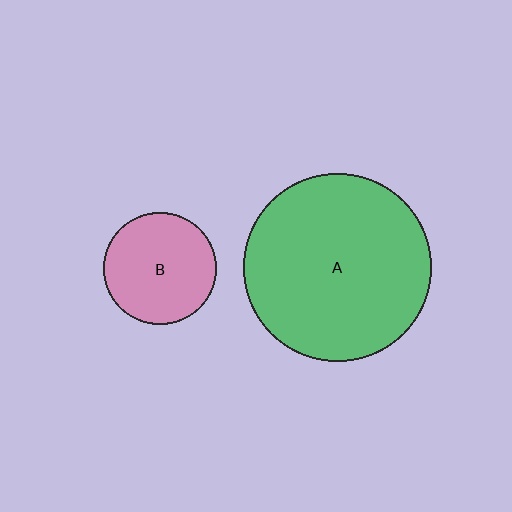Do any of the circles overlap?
No, none of the circles overlap.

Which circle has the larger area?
Circle A (green).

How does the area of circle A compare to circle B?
Approximately 2.8 times.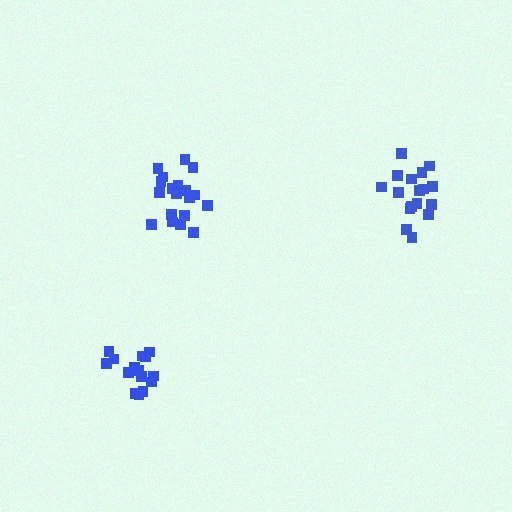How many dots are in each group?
Group 1: 17 dots, Group 2: 20 dots, Group 3: 15 dots (52 total).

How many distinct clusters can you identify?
There are 3 distinct clusters.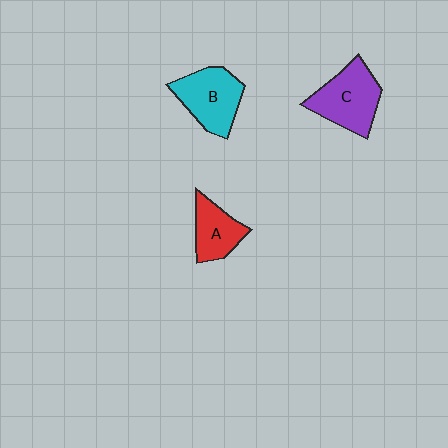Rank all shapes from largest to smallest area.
From largest to smallest: C (purple), B (cyan), A (red).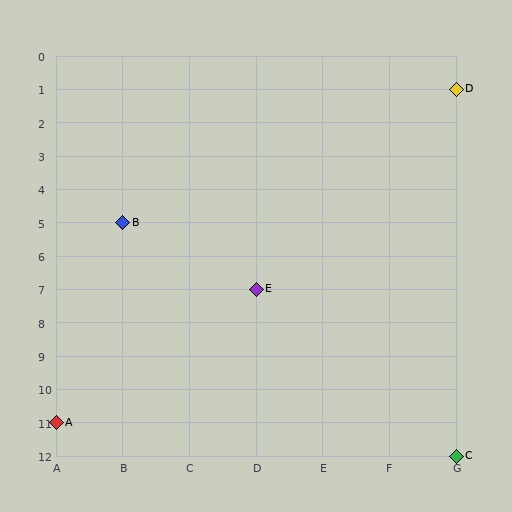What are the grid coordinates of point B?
Point B is at grid coordinates (B, 5).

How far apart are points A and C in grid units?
Points A and C are 6 columns and 1 row apart (about 6.1 grid units diagonally).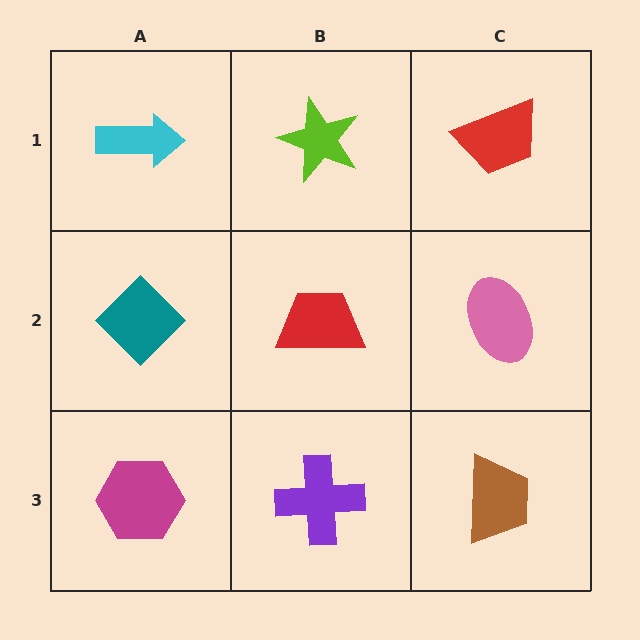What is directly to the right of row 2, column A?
A red trapezoid.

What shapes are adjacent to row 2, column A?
A cyan arrow (row 1, column A), a magenta hexagon (row 3, column A), a red trapezoid (row 2, column B).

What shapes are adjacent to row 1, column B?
A red trapezoid (row 2, column B), a cyan arrow (row 1, column A), a red trapezoid (row 1, column C).